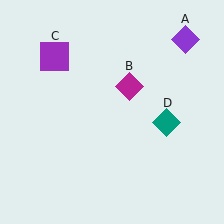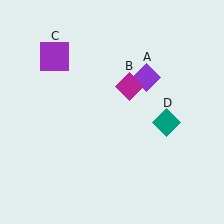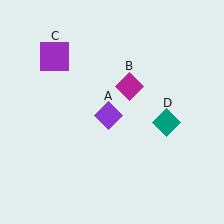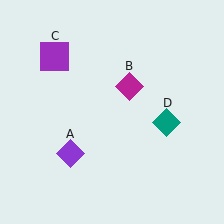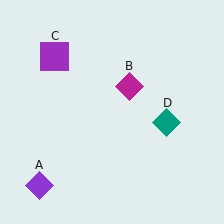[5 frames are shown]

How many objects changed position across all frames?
1 object changed position: purple diamond (object A).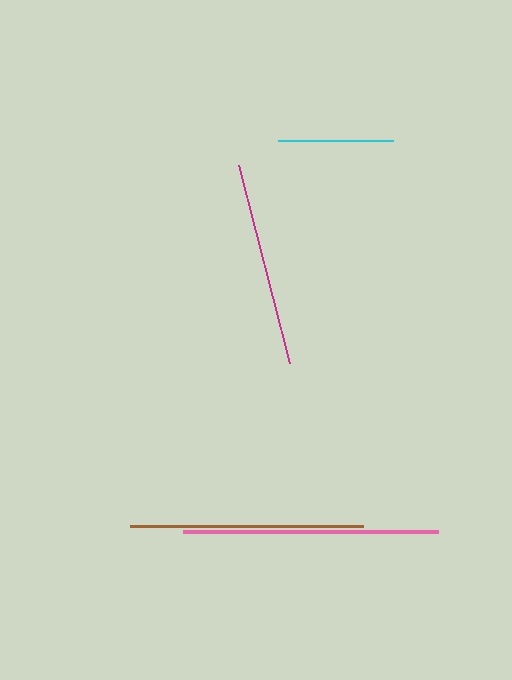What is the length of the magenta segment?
The magenta segment is approximately 205 pixels long.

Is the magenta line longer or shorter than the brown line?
The brown line is longer than the magenta line.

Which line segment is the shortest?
The cyan line is the shortest at approximately 115 pixels.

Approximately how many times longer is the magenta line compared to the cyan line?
The magenta line is approximately 1.8 times the length of the cyan line.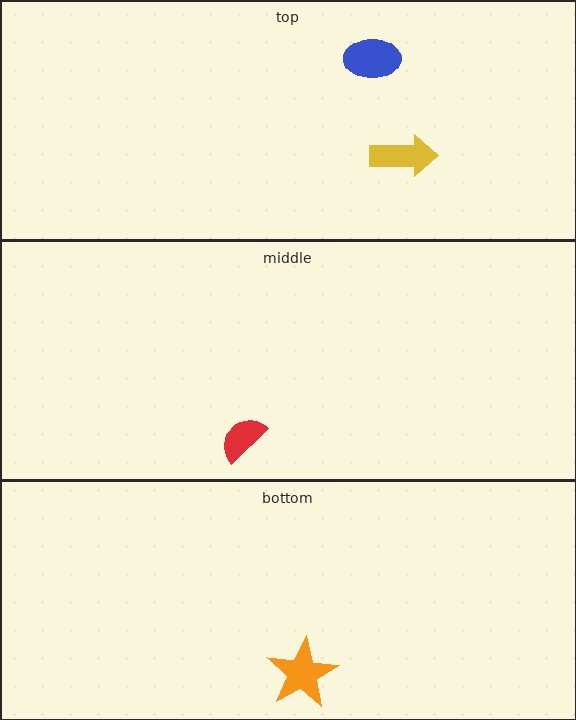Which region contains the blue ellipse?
The top region.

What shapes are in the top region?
The blue ellipse, the yellow arrow.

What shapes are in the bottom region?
The orange star.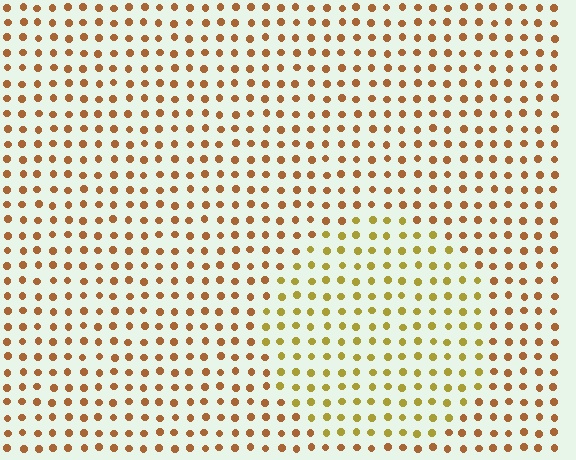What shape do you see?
I see a circle.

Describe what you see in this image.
The image is filled with small brown elements in a uniform arrangement. A circle-shaped region is visible where the elements are tinted to a slightly different hue, forming a subtle color boundary.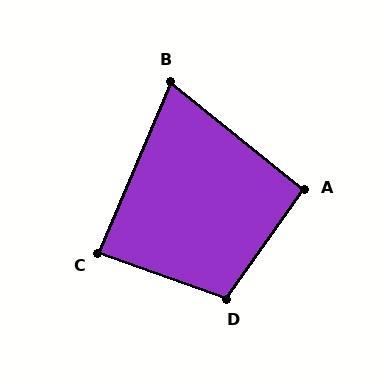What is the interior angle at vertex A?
Approximately 93 degrees (approximately right).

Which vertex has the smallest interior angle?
B, at approximately 74 degrees.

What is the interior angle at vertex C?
Approximately 87 degrees (approximately right).